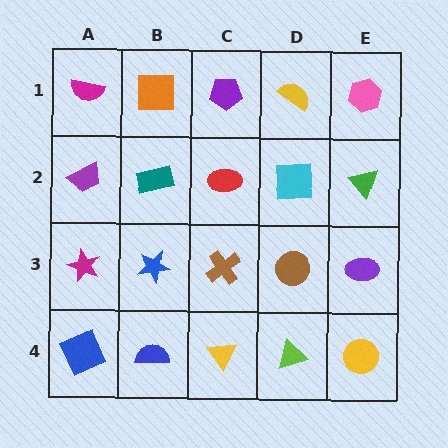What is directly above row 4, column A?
A magenta star.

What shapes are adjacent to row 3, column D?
A cyan square (row 2, column D), a lime triangle (row 4, column D), a brown cross (row 3, column C), a purple ellipse (row 3, column E).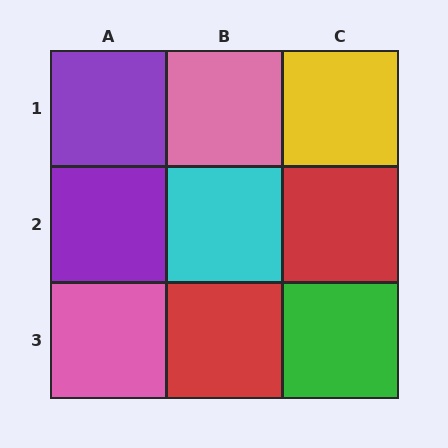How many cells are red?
2 cells are red.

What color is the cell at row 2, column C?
Red.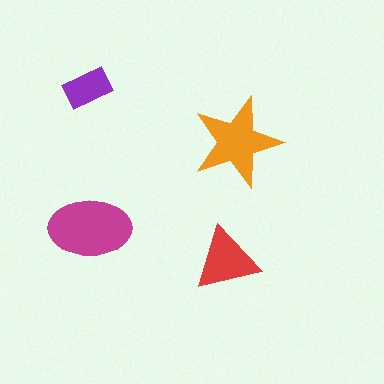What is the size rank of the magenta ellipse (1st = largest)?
1st.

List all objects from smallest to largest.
The purple rectangle, the red triangle, the orange star, the magenta ellipse.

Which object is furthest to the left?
The purple rectangle is leftmost.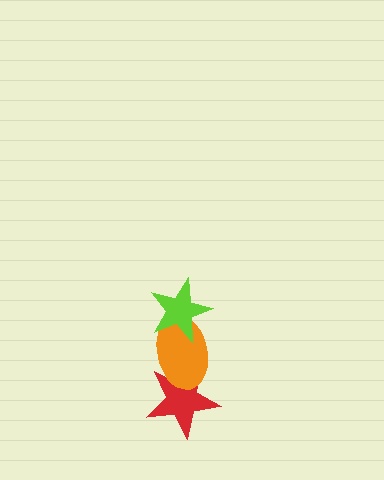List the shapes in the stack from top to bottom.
From top to bottom: the lime star, the orange ellipse, the red star.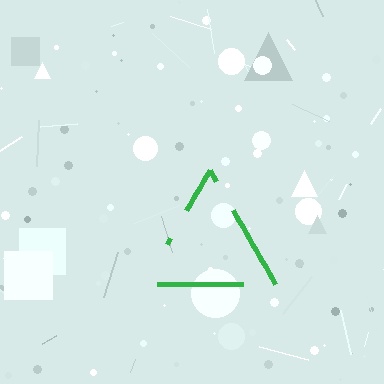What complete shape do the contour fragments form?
The contour fragments form a triangle.